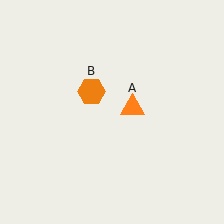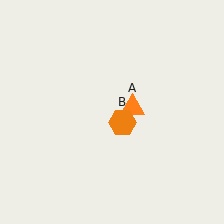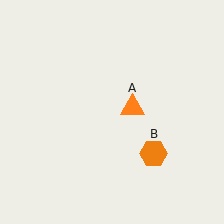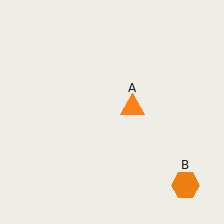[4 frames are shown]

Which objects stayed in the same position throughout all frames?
Orange triangle (object A) remained stationary.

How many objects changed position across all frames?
1 object changed position: orange hexagon (object B).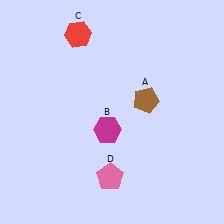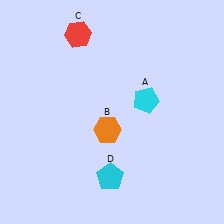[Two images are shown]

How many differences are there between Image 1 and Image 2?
There are 3 differences between the two images.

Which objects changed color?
A changed from brown to cyan. B changed from magenta to orange. D changed from pink to cyan.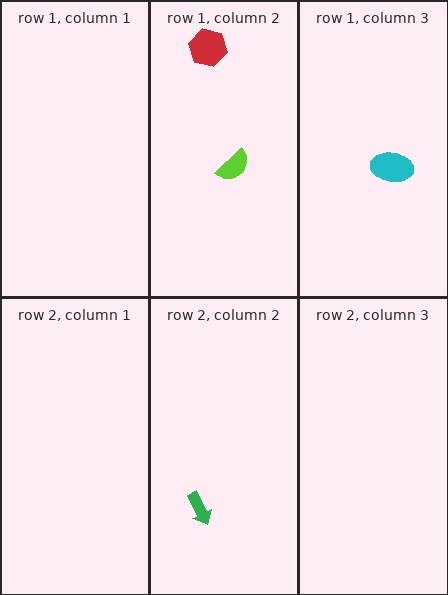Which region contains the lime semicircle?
The row 1, column 2 region.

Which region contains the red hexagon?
The row 1, column 2 region.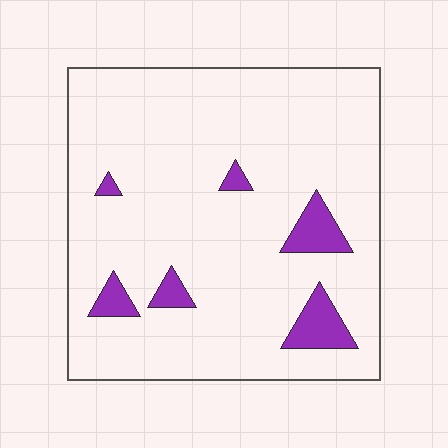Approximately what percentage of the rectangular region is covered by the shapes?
Approximately 10%.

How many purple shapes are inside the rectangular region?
6.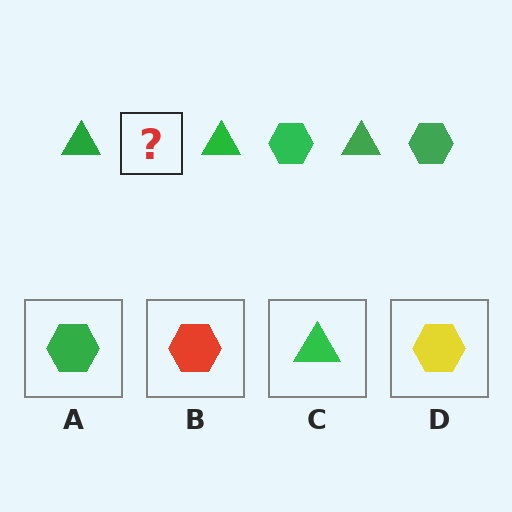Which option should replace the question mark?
Option A.